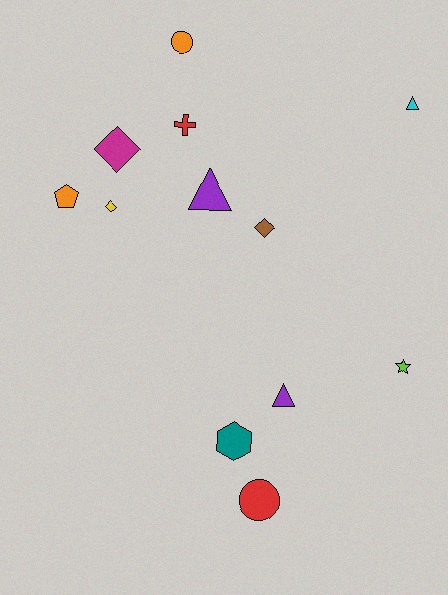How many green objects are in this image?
There are no green objects.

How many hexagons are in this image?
There is 1 hexagon.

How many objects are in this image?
There are 12 objects.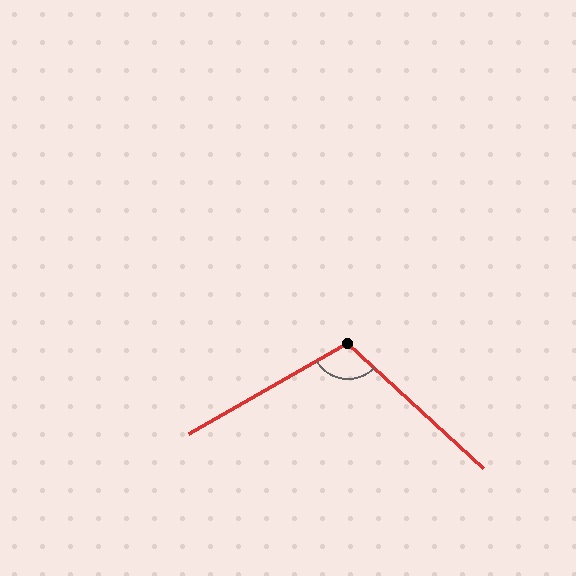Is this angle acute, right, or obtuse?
It is obtuse.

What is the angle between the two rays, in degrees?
Approximately 107 degrees.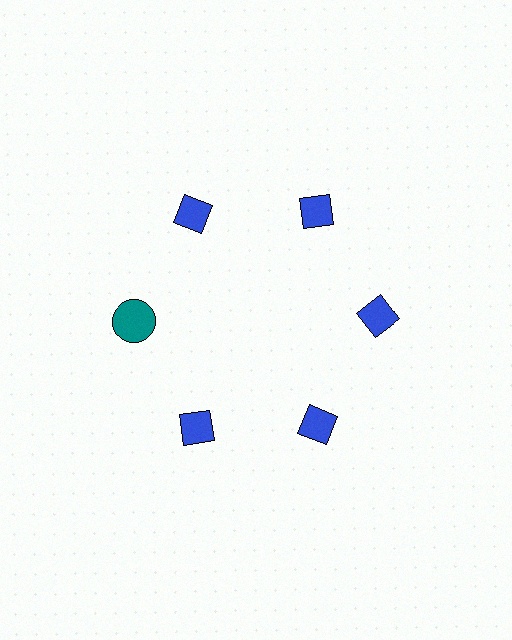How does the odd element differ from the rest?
It differs in both color (teal instead of blue) and shape (circle instead of diamond).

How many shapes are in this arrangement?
There are 6 shapes arranged in a ring pattern.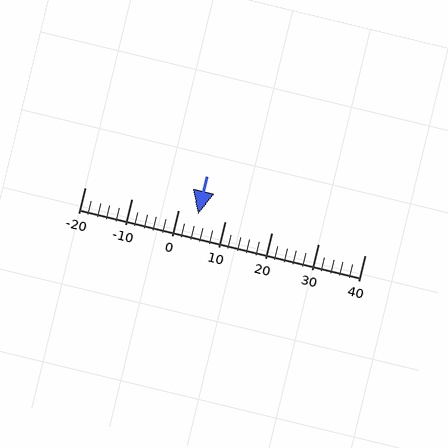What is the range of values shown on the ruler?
The ruler shows values from -20 to 40.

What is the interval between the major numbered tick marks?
The major tick marks are spaced 10 units apart.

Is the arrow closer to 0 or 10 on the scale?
The arrow is closer to 0.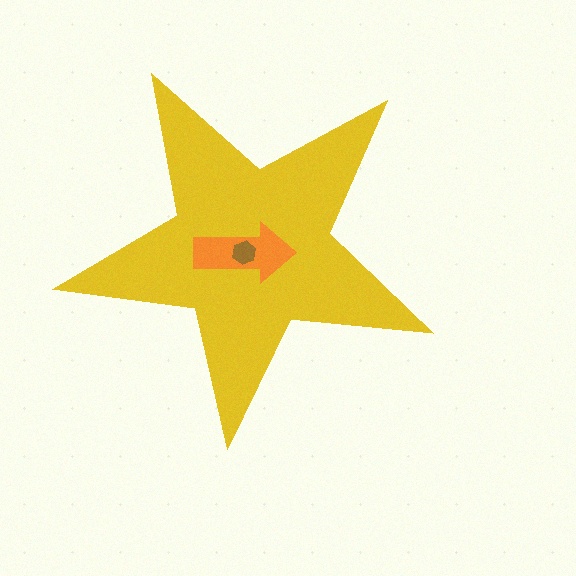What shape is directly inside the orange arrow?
The brown hexagon.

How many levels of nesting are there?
3.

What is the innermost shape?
The brown hexagon.